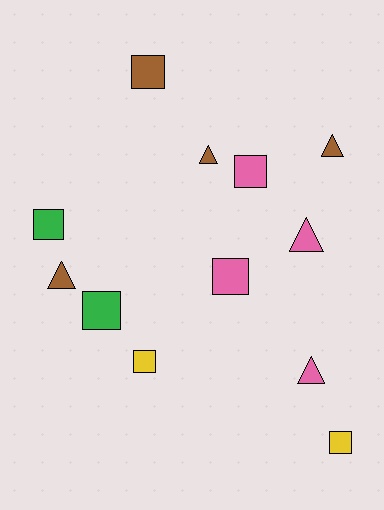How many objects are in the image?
There are 12 objects.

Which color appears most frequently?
Brown, with 4 objects.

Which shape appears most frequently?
Square, with 7 objects.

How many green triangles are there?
There are no green triangles.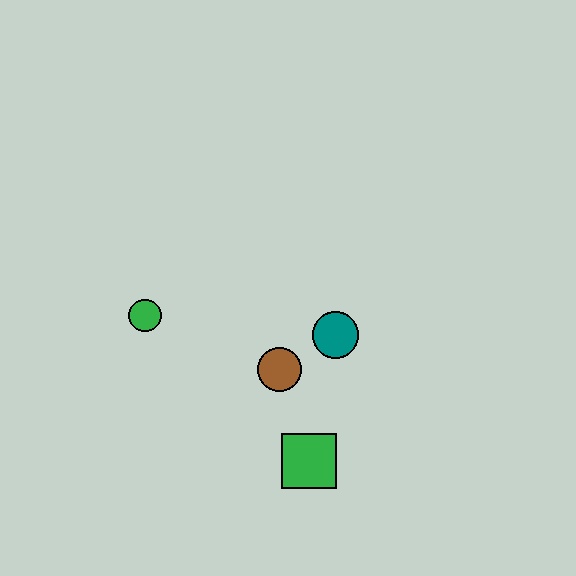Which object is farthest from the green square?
The green circle is farthest from the green square.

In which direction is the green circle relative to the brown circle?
The green circle is to the left of the brown circle.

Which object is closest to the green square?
The brown circle is closest to the green square.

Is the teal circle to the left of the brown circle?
No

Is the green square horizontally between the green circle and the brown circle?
No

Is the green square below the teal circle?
Yes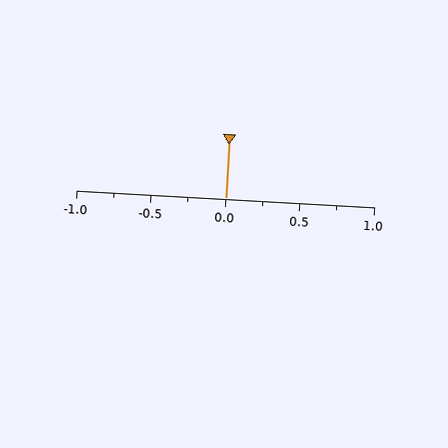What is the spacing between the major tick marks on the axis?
The major ticks are spaced 0.5 apart.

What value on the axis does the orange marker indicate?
The marker indicates approximately 0.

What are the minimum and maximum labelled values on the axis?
The axis runs from -1.0 to 1.0.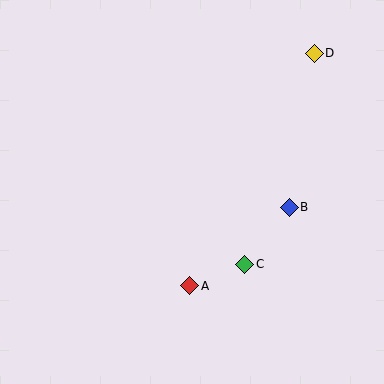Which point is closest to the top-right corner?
Point D is closest to the top-right corner.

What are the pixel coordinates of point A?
Point A is at (190, 286).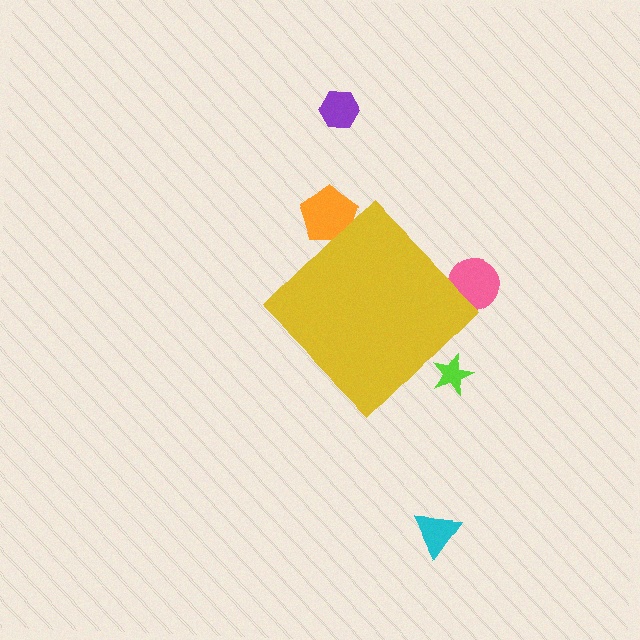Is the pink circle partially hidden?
Yes, the pink circle is partially hidden behind the yellow diamond.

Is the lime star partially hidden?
Yes, the lime star is partially hidden behind the yellow diamond.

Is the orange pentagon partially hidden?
Yes, the orange pentagon is partially hidden behind the yellow diamond.